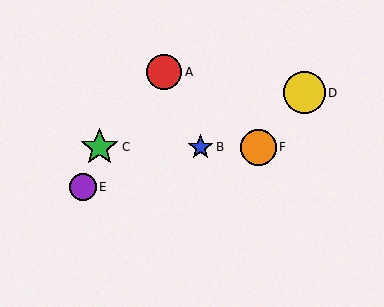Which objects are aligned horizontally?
Objects B, C, F are aligned horizontally.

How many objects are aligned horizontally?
3 objects (B, C, F) are aligned horizontally.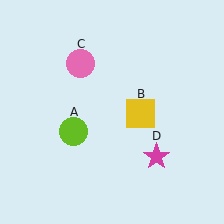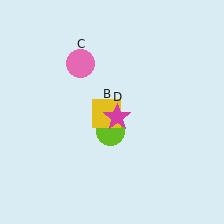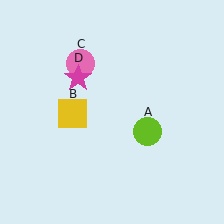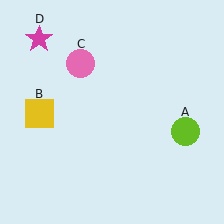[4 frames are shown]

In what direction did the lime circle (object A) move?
The lime circle (object A) moved right.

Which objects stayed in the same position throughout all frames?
Pink circle (object C) remained stationary.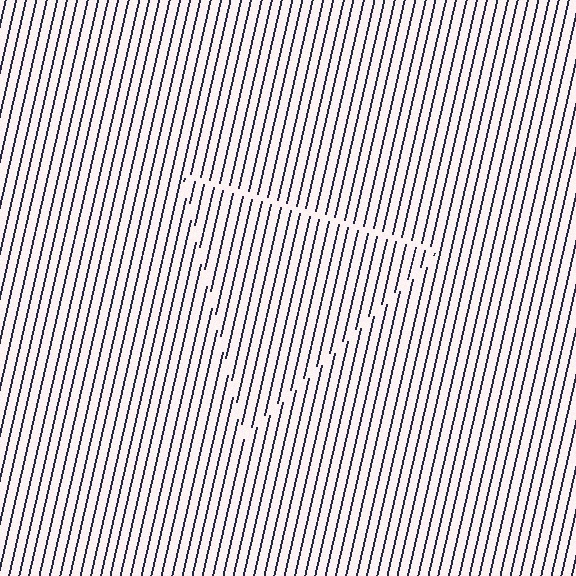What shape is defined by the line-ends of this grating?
An illusory triangle. The interior of the shape contains the same grating, shifted by half a period — the contour is defined by the phase discontinuity where line-ends from the inner and outer gratings abut.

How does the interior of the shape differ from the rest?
The interior of the shape contains the same grating, shifted by half a period — the contour is defined by the phase discontinuity where line-ends from the inner and outer gratings abut.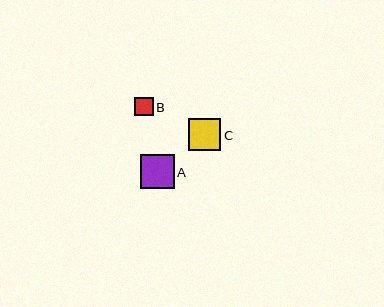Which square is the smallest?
Square B is the smallest with a size of approximately 18 pixels.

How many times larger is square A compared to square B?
Square A is approximately 1.9 times the size of square B.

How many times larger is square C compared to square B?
Square C is approximately 1.8 times the size of square B.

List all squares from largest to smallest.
From largest to smallest: A, C, B.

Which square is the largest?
Square A is the largest with a size of approximately 34 pixels.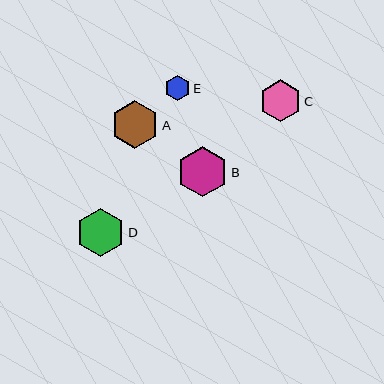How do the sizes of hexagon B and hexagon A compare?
Hexagon B and hexagon A are approximately the same size.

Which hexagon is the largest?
Hexagon B is the largest with a size of approximately 51 pixels.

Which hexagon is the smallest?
Hexagon E is the smallest with a size of approximately 25 pixels.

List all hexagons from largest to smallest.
From largest to smallest: B, D, A, C, E.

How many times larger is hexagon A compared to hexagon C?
Hexagon A is approximately 1.1 times the size of hexagon C.